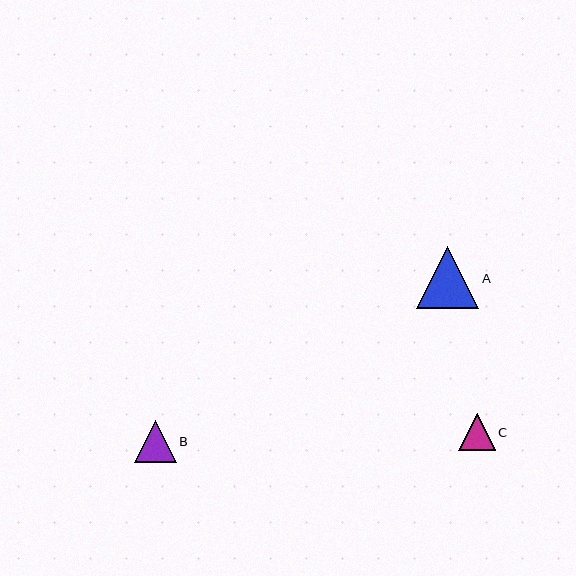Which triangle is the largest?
Triangle A is the largest with a size of approximately 62 pixels.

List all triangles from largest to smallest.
From largest to smallest: A, B, C.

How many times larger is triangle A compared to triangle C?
Triangle A is approximately 1.7 times the size of triangle C.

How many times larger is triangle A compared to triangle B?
Triangle A is approximately 1.5 times the size of triangle B.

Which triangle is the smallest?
Triangle C is the smallest with a size of approximately 37 pixels.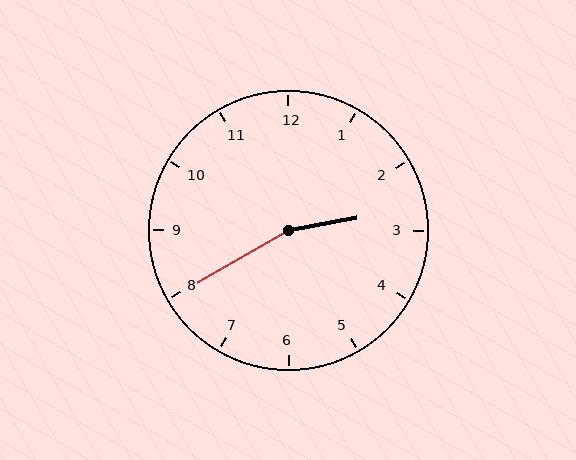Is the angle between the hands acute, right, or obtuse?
It is obtuse.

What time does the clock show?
2:40.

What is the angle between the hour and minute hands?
Approximately 160 degrees.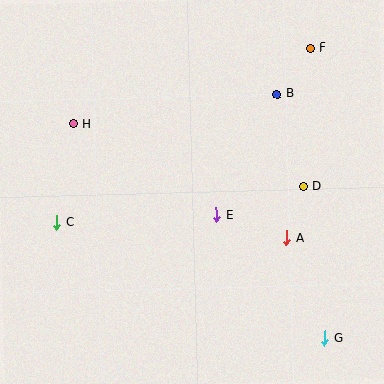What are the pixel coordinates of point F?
Point F is at (310, 48).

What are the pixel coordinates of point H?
Point H is at (73, 124).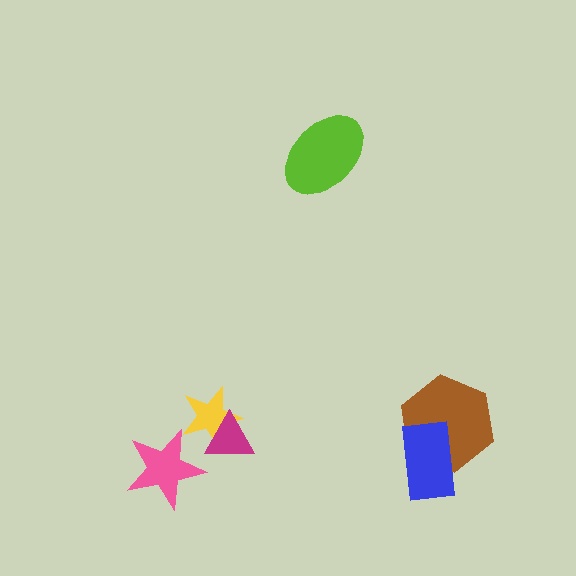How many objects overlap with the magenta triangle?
1 object overlaps with the magenta triangle.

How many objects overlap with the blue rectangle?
1 object overlaps with the blue rectangle.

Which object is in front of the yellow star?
The magenta triangle is in front of the yellow star.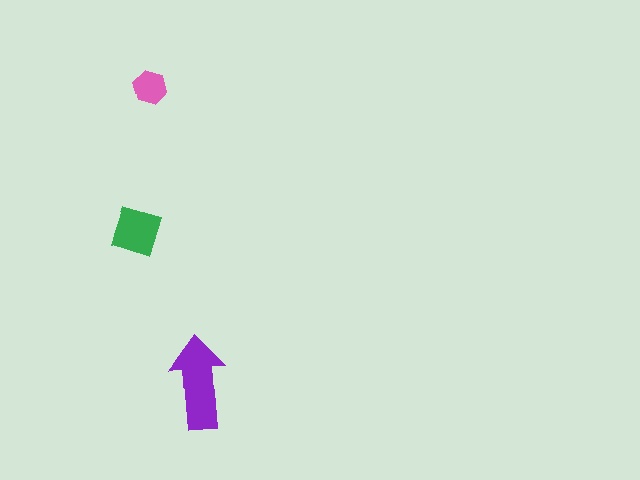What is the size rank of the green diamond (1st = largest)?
2nd.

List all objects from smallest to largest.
The pink hexagon, the green diamond, the purple arrow.